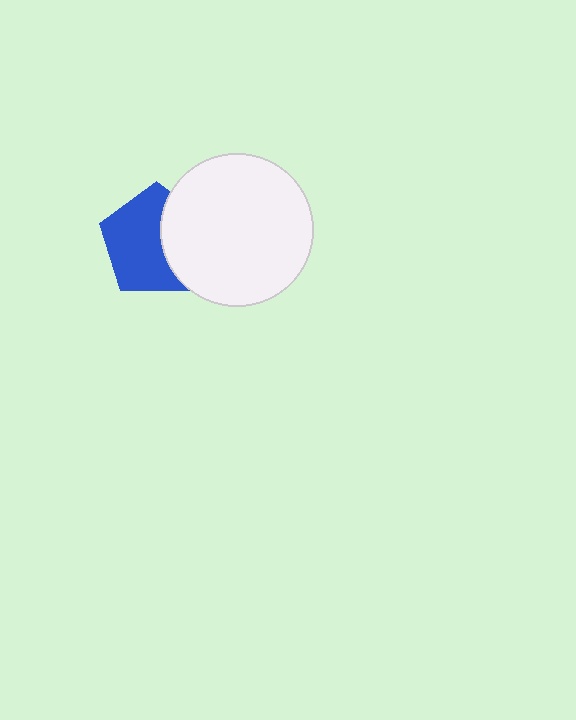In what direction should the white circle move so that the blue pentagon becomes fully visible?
The white circle should move right. That is the shortest direction to clear the overlap and leave the blue pentagon fully visible.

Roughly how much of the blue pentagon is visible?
About half of it is visible (roughly 63%).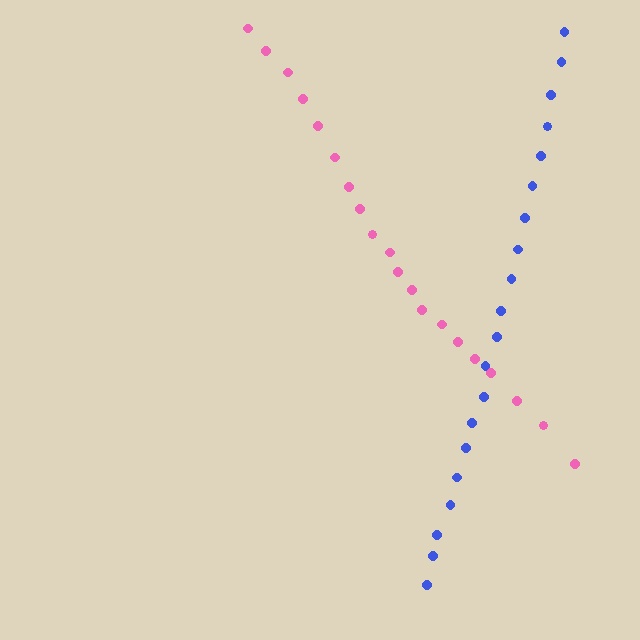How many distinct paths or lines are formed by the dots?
There are 2 distinct paths.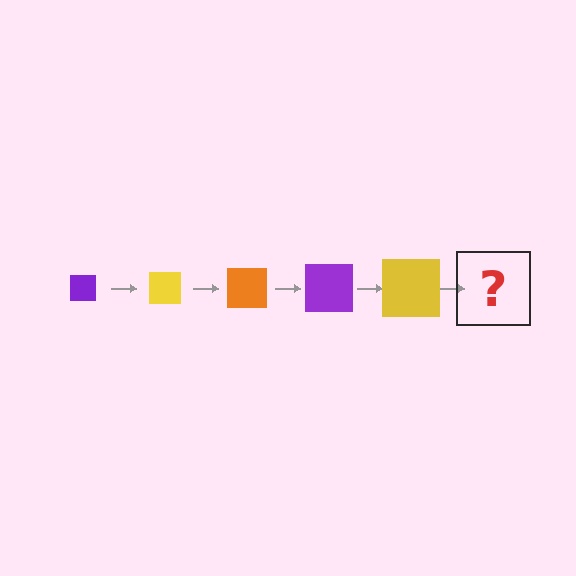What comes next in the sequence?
The next element should be an orange square, larger than the previous one.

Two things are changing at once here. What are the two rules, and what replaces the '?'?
The two rules are that the square grows larger each step and the color cycles through purple, yellow, and orange. The '?' should be an orange square, larger than the previous one.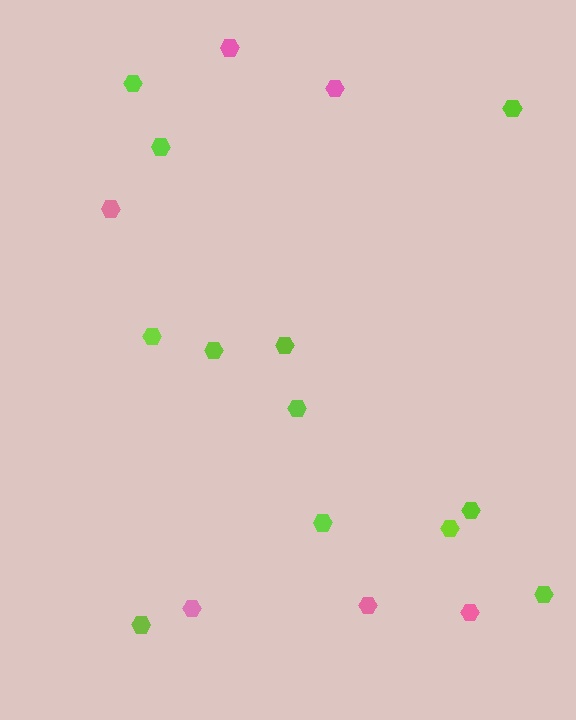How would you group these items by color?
There are 2 groups: one group of lime hexagons (12) and one group of pink hexagons (6).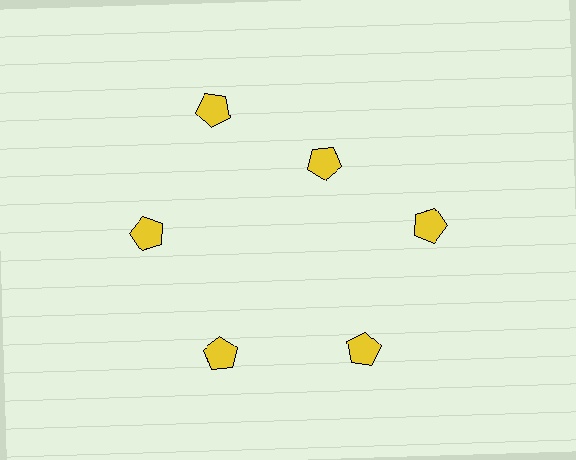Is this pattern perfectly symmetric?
No. The 6 yellow pentagons are arranged in a ring, but one element near the 1 o'clock position is pulled inward toward the center, breaking the 6-fold rotational symmetry.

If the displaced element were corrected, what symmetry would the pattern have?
It would have 6-fold rotational symmetry — the pattern would map onto itself every 60 degrees.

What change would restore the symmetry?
The symmetry would be restored by moving it outward, back onto the ring so that all 6 pentagons sit at equal angles and equal distance from the center.